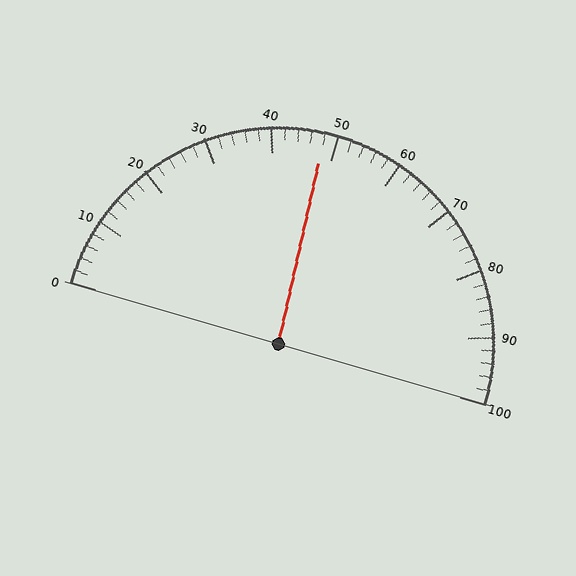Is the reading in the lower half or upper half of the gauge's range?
The reading is in the lower half of the range (0 to 100).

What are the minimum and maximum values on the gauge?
The gauge ranges from 0 to 100.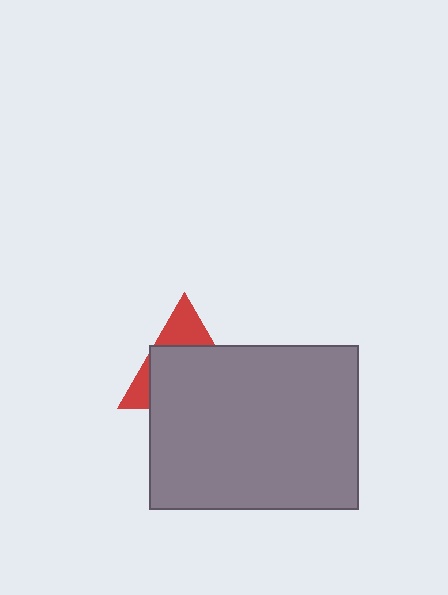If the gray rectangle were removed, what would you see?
You would see the complete red triangle.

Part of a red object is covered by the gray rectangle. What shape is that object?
It is a triangle.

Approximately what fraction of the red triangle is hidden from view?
Roughly 67% of the red triangle is hidden behind the gray rectangle.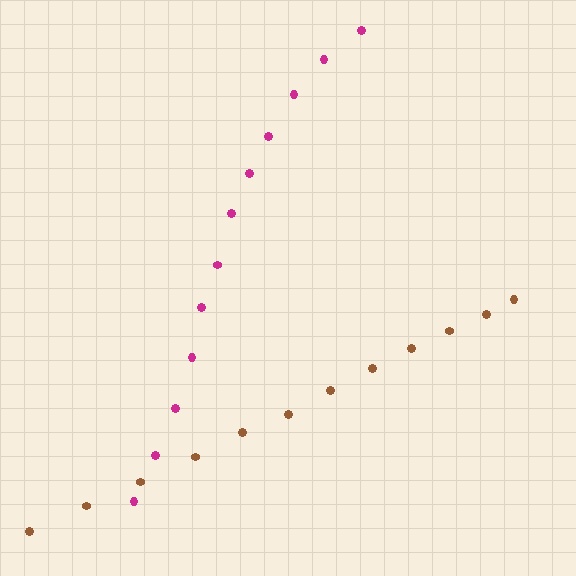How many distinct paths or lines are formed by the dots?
There are 2 distinct paths.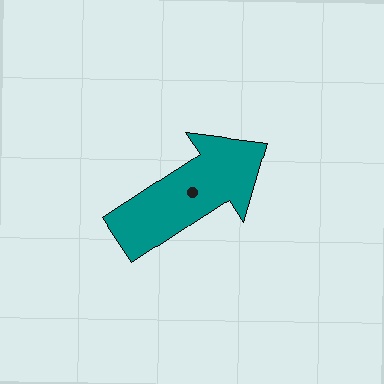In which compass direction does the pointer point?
Northeast.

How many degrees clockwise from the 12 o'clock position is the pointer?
Approximately 57 degrees.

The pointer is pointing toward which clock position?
Roughly 2 o'clock.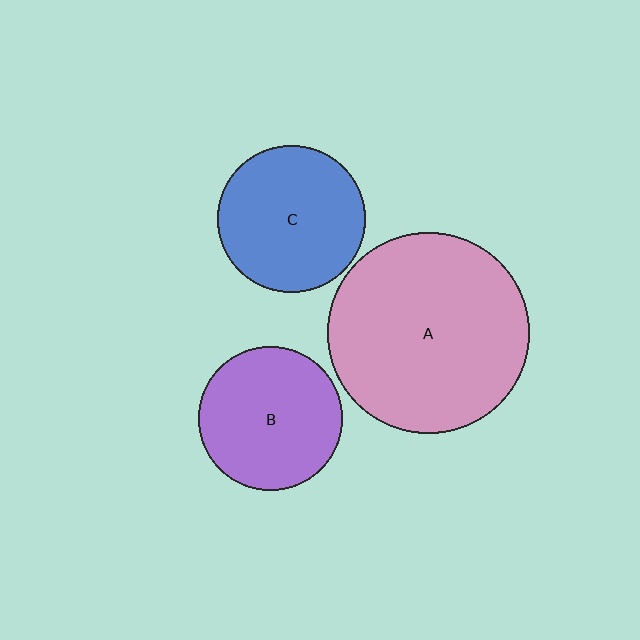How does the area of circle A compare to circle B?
Approximately 2.0 times.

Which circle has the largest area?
Circle A (pink).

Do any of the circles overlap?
No, none of the circles overlap.